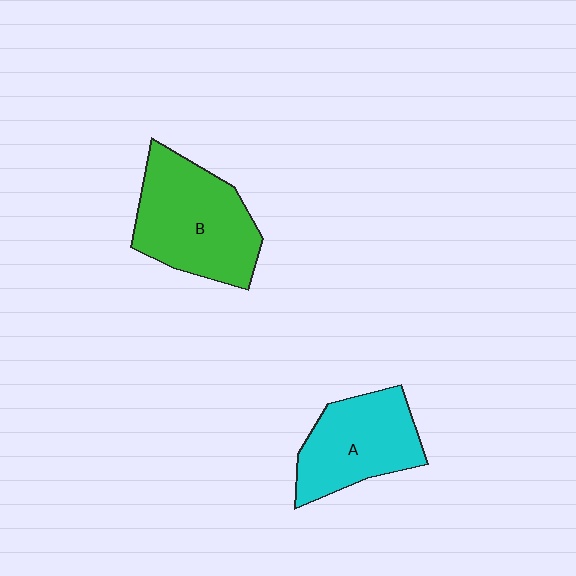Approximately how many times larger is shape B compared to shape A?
Approximately 1.2 times.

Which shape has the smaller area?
Shape A (cyan).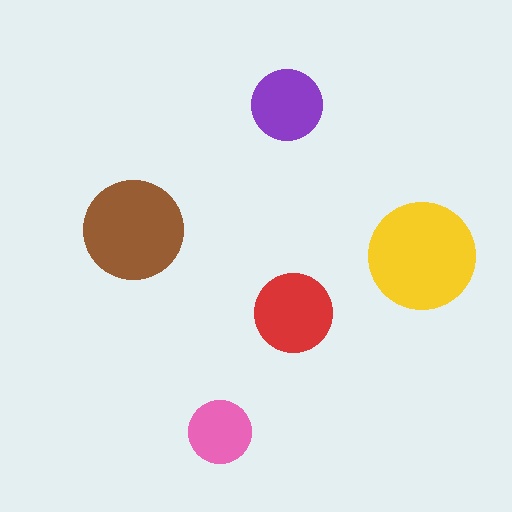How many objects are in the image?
There are 5 objects in the image.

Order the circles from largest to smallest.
the yellow one, the brown one, the red one, the purple one, the pink one.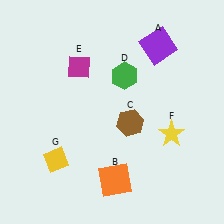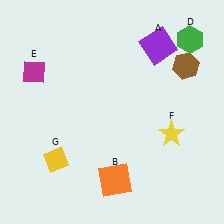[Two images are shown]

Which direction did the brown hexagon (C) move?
The brown hexagon (C) moved up.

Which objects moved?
The objects that moved are: the brown hexagon (C), the green hexagon (D), the magenta diamond (E).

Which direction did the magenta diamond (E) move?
The magenta diamond (E) moved left.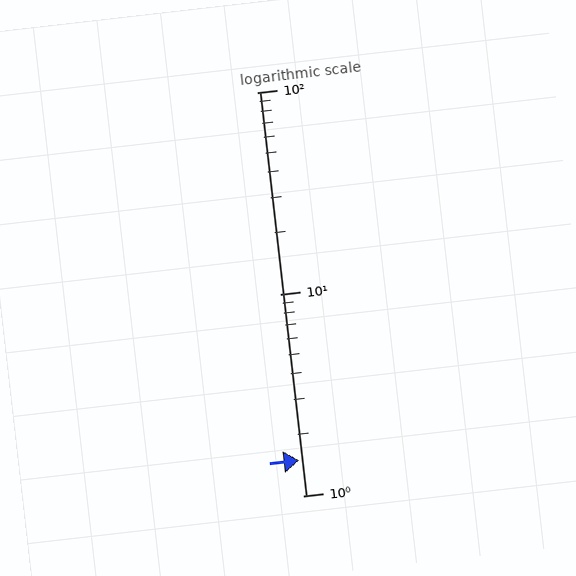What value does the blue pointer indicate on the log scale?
The pointer indicates approximately 1.5.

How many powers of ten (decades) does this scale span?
The scale spans 2 decades, from 1 to 100.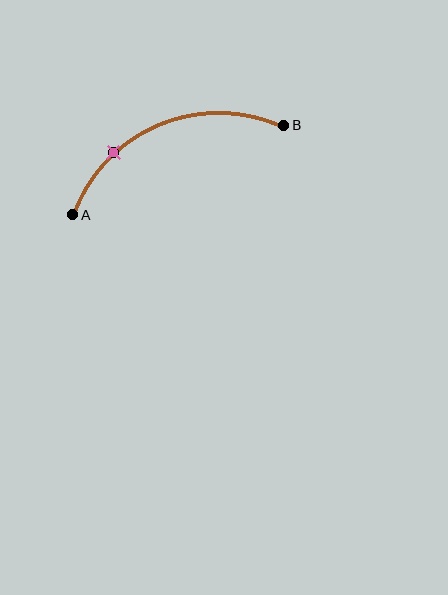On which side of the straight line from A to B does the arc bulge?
The arc bulges above the straight line connecting A and B.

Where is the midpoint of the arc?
The arc midpoint is the point on the curve farthest from the straight line joining A and B. It sits above that line.